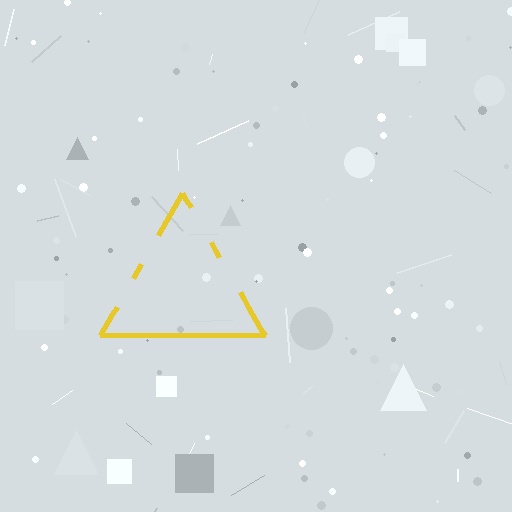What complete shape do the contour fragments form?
The contour fragments form a triangle.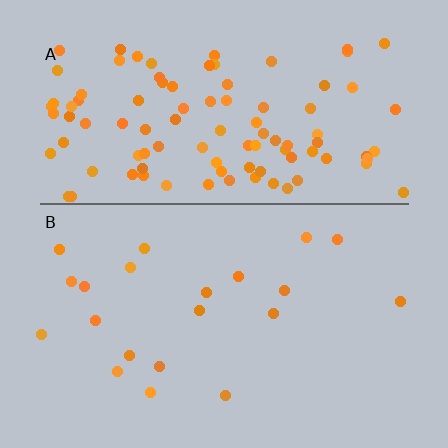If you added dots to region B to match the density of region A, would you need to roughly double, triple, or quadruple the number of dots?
Approximately quadruple.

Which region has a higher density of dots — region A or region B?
A (the top).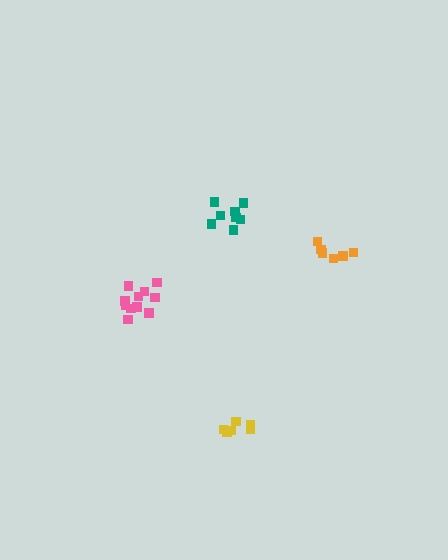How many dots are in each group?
Group 1: 6 dots, Group 2: 11 dots, Group 3: 8 dots, Group 4: 6 dots (31 total).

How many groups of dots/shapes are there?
There are 4 groups.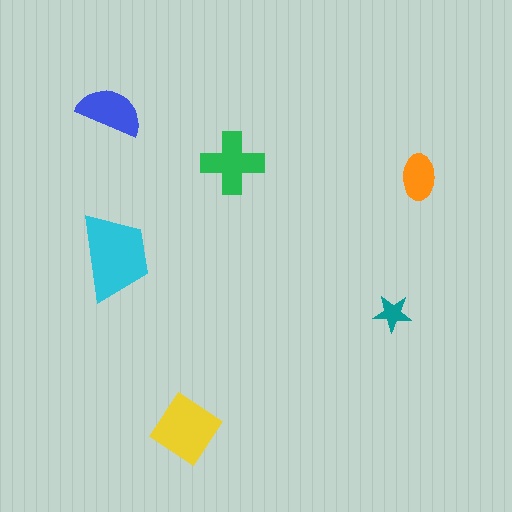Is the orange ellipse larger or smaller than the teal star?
Larger.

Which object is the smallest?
The teal star.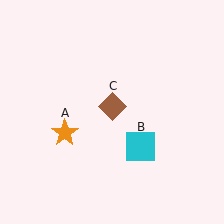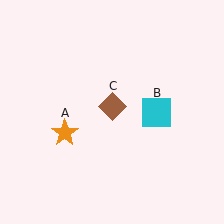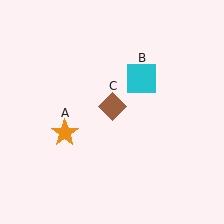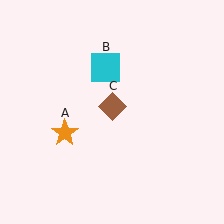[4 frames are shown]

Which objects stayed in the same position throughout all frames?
Orange star (object A) and brown diamond (object C) remained stationary.